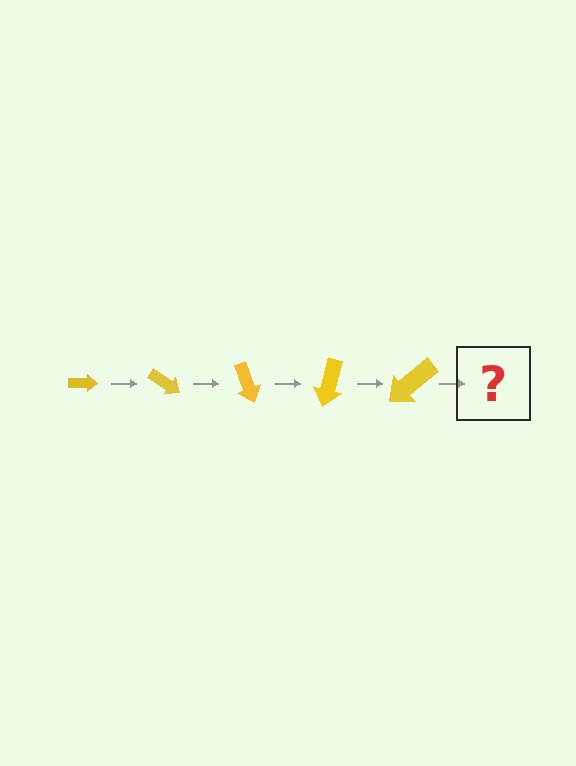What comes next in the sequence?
The next element should be an arrow, larger than the previous one and rotated 175 degrees from the start.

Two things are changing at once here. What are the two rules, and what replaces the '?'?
The two rules are that the arrow grows larger each step and it rotates 35 degrees each step. The '?' should be an arrow, larger than the previous one and rotated 175 degrees from the start.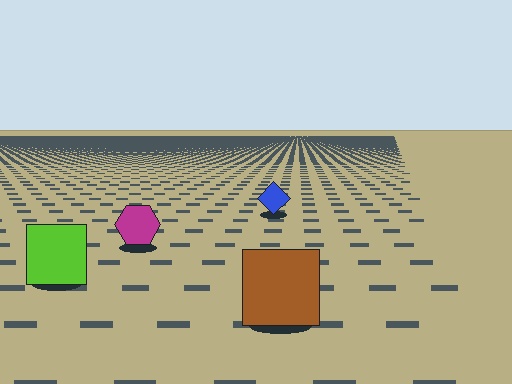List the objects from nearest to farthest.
From nearest to farthest: the brown square, the lime square, the magenta hexagon, the blue diamond.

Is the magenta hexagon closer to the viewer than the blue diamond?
Yes. The magenta hexagon is closer — you can tell from the texture gradient: the ground texture is coarser near it.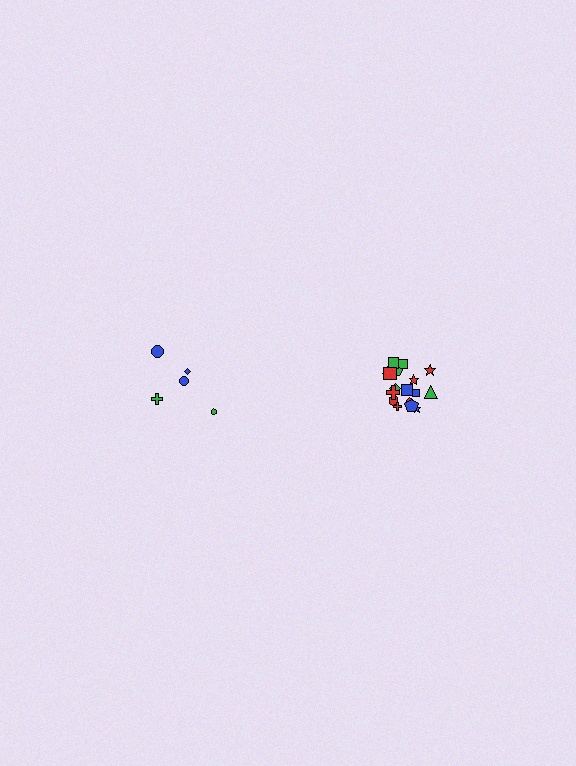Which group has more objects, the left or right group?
The right group.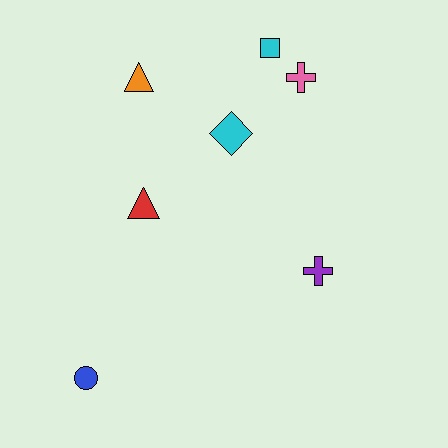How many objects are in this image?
There are 7 objects.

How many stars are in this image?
There are no stars.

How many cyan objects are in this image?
There are 2 cyan objects.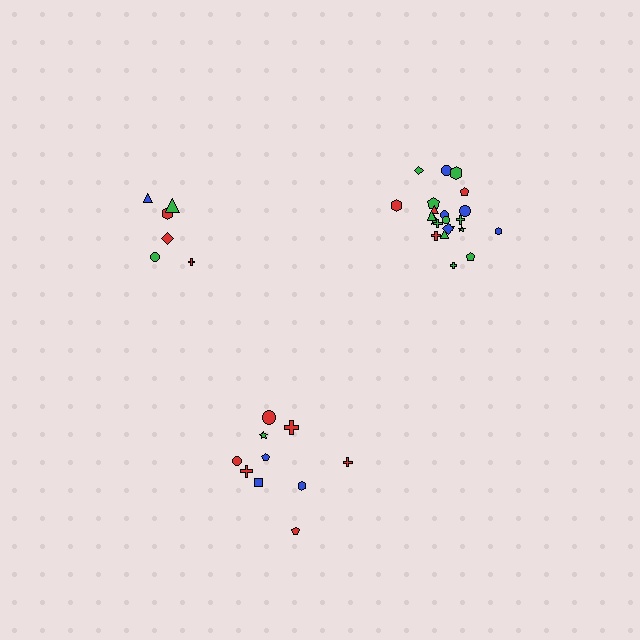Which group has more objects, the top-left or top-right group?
The top-right group.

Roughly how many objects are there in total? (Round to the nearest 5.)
Roughly 40 objects in total.